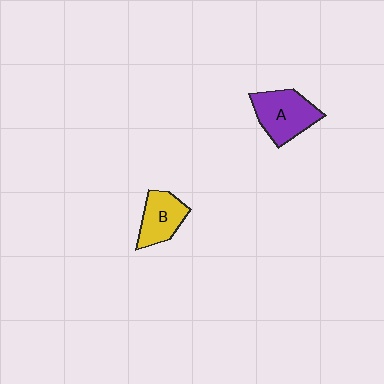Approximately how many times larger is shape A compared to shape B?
Approximately 1.4 times.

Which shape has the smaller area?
Shape B (yellow).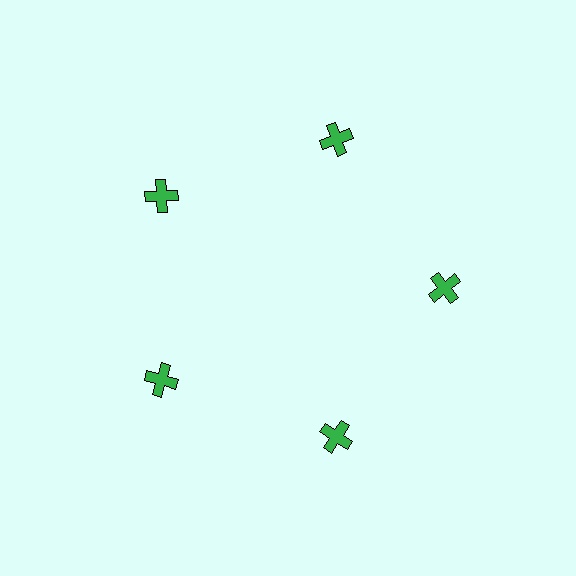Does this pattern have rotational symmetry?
Yes, this pattern has 5-fold rotational symmetry. It looks the same after rotating 72 degrees around the center.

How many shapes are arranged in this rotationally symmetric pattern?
There are 5 shapes, arranged in 5 groups of 1.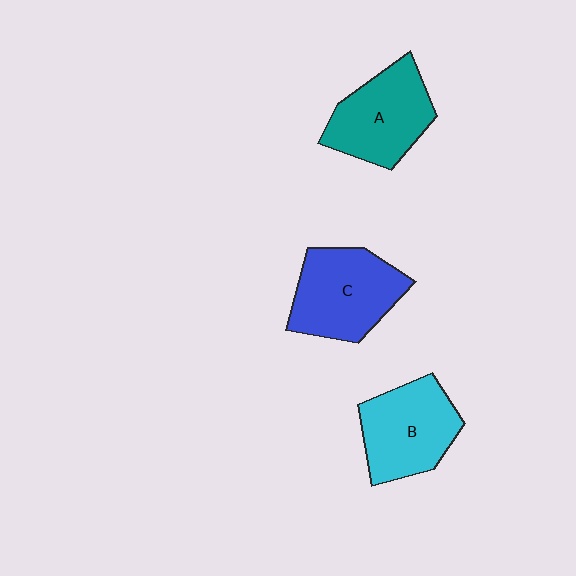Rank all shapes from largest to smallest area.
From largest to smallest: C (blue), A (teal), B (cyan).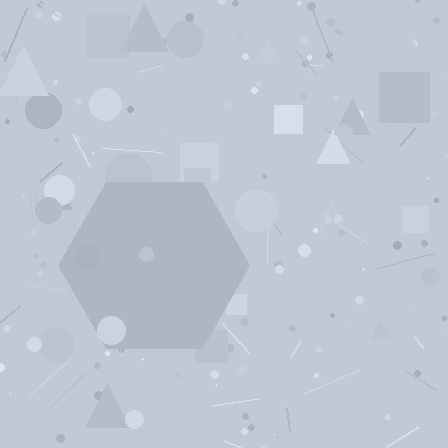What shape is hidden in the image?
A hexagon is hidden in the image.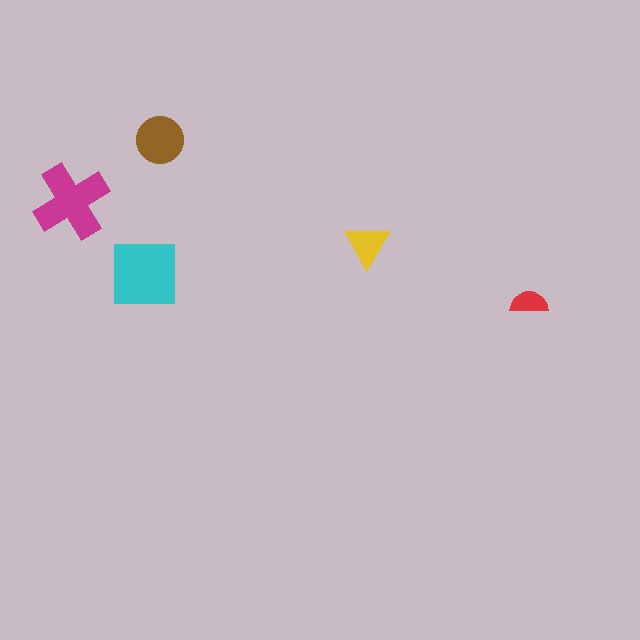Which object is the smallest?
The red semicircle.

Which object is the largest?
The cyan square.